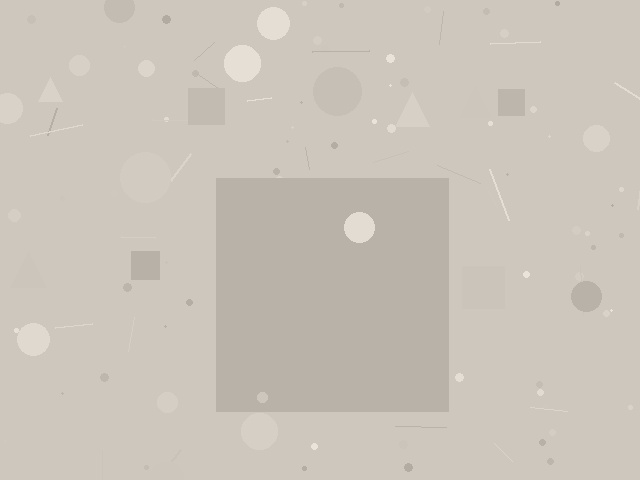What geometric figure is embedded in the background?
A square is embedded in the background.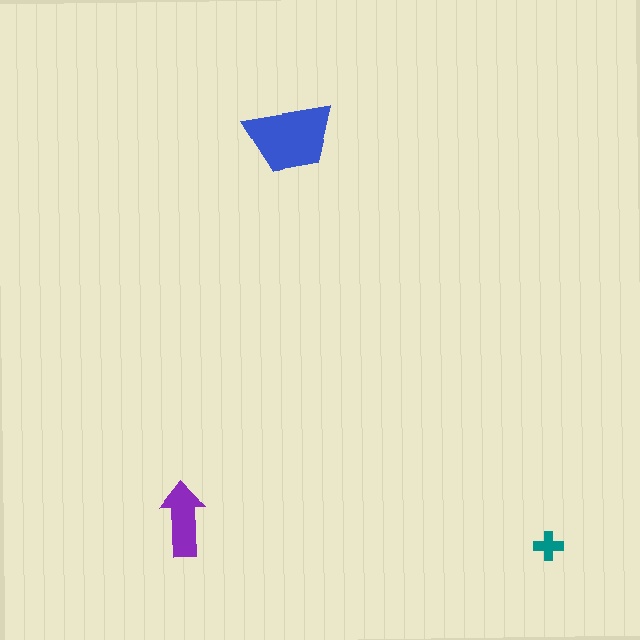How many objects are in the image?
There are 3 objects in the image.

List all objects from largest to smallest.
The blue trapezoid, the purple arrow, the teal cross.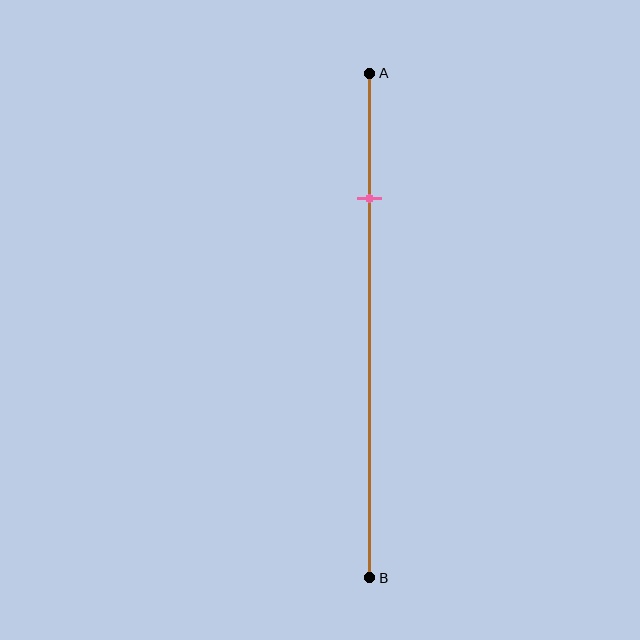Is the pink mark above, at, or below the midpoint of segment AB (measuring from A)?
The pink mark is above the midpoint of segment AB.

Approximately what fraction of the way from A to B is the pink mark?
The pink mark is approximately 25% of the way from A to B.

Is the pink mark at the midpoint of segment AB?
No, the mark is at about 25% from A, not at the 50% midpoint.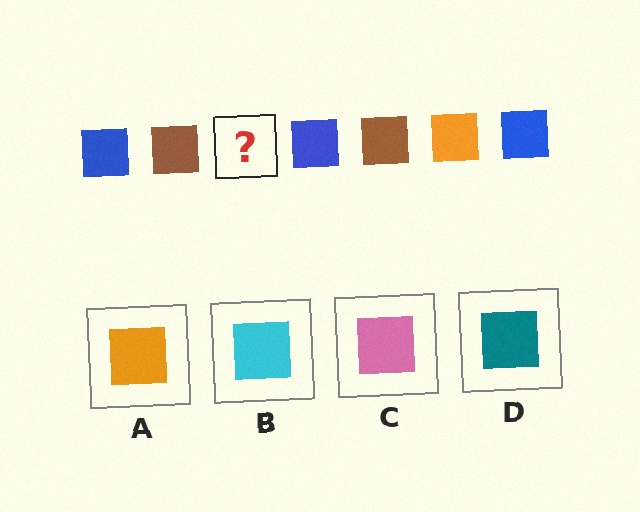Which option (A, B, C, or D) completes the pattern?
A.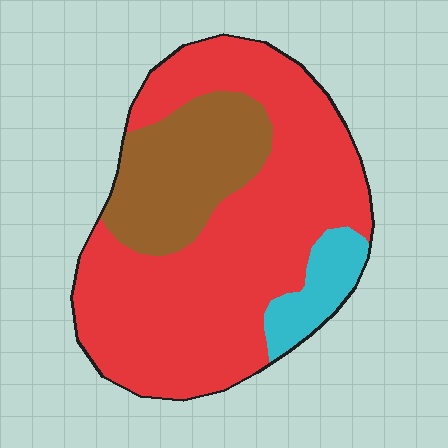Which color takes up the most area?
Red, at roughly 70%.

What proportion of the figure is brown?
Brown takes up about one quarter (1/4) of the figure.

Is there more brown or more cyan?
Brown.